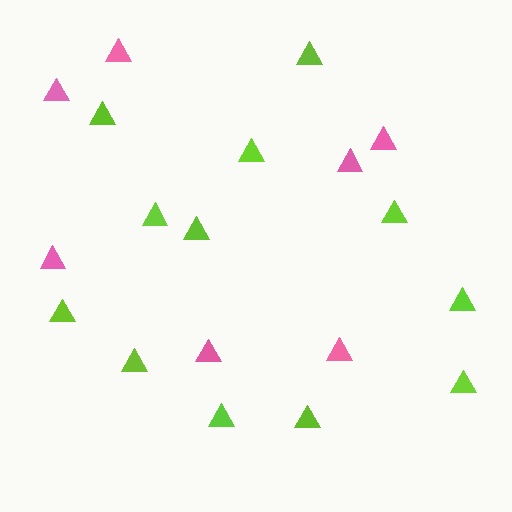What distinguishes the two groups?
There are 2 groups: one group of pink triangles (7) and one group of lime triangles (12).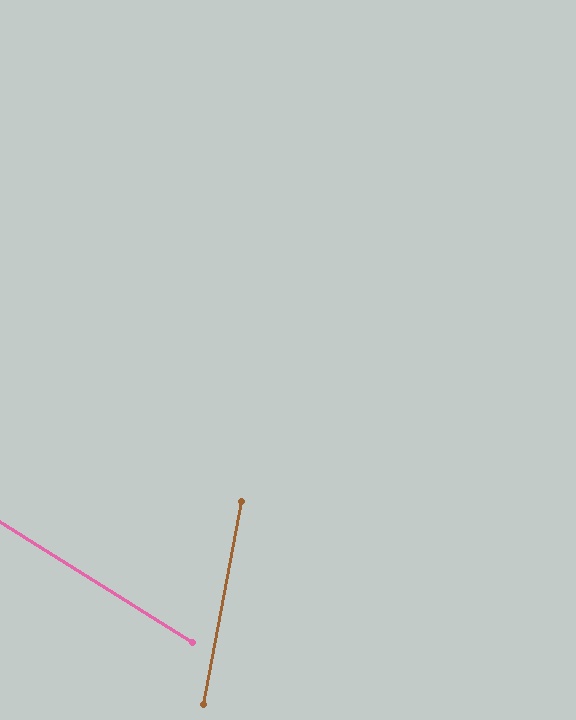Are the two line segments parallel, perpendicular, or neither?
Neither parallel nor perpendicular — they differ by about 69°.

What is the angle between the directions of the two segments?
Approximately 69 degrees.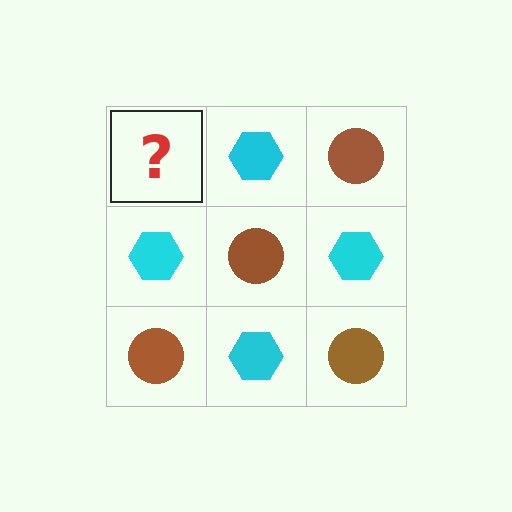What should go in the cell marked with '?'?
The missing cell should contain a brown circle.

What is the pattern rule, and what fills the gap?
The rule is that it alternates brown circle and cyan hexagon in a checkerboard pattern. The gap should be filled with a brown circle.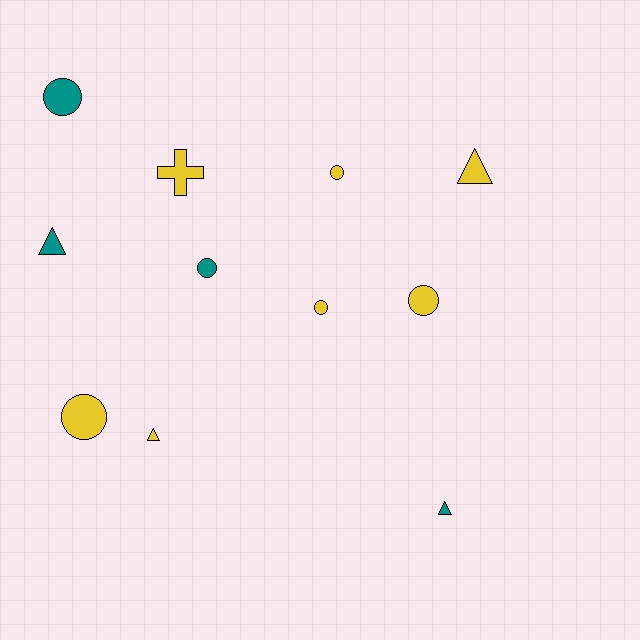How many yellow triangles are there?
There are 2 yellow triangles.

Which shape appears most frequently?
Circle, with 6 objects.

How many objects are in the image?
There are 11 objects.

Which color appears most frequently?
Yellow, with 7 objects.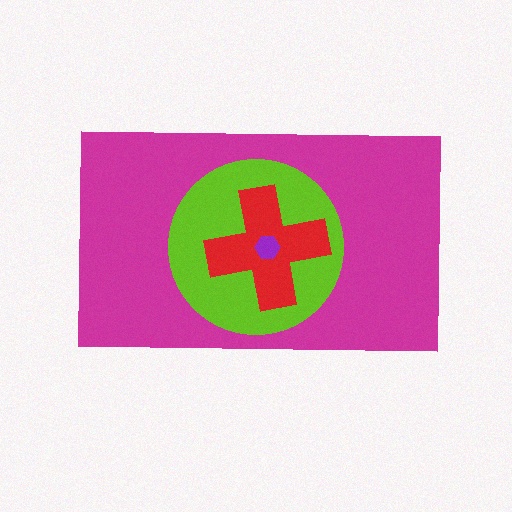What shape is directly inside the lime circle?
The red cross.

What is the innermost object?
The purple hexagon.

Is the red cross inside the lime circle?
Yes.